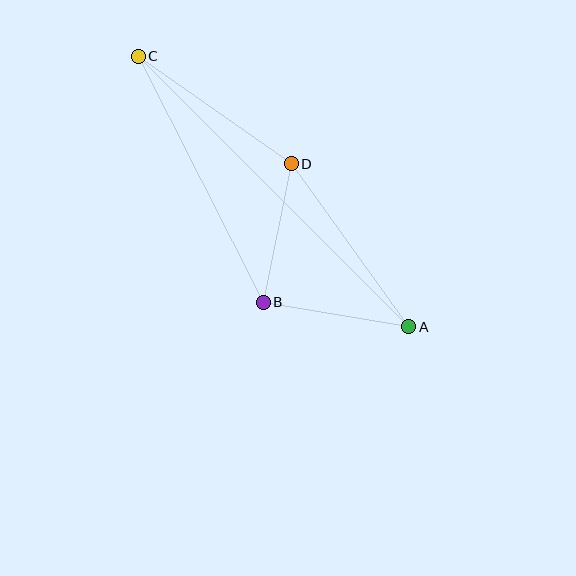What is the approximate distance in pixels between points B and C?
The distance between B and C is approximately 276 pixels.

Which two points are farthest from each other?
Points A and C are farthest from each other.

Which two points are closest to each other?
Points B and D are closest to each other.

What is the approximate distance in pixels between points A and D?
The distance between A and D is approximately 201 pixels.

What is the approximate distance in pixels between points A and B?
The distance between A and B is approximately 147 pixels.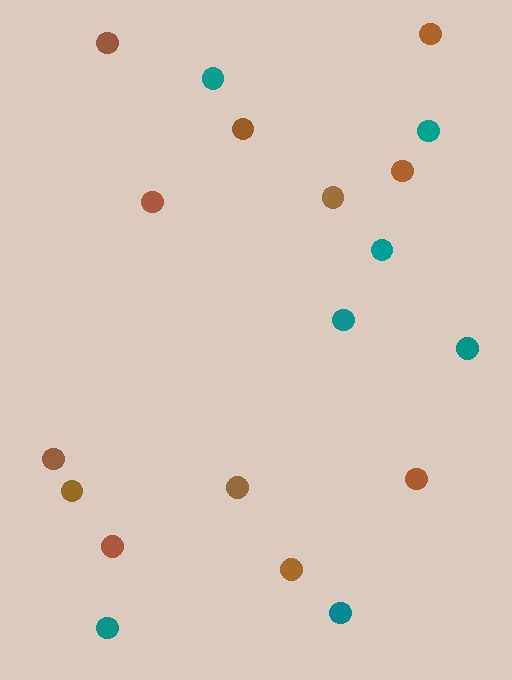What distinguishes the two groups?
There are 2 groups: one group of teal circles (7) and one group of brown circles (12).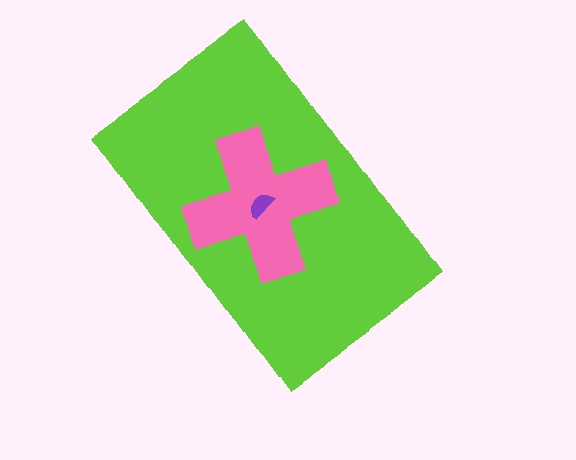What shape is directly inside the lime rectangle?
The pink cross.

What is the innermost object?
The purple semicircle.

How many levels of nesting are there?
3.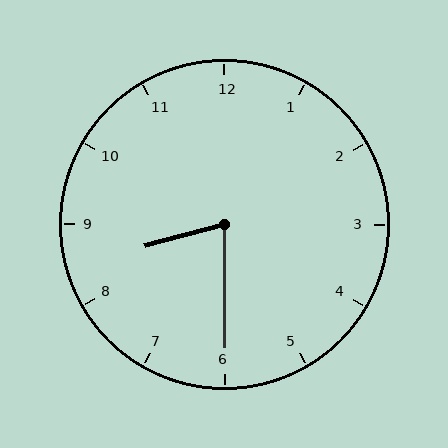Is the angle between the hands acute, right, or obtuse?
It is acute.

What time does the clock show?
8:30.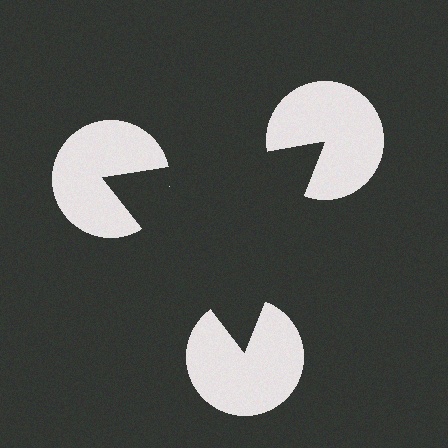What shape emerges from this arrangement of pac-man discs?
An illusory triangle — its edges are inferred from the aligned wedge cuts in the pac-man discs, not physically drawn.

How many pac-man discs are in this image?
There are 3 — one at each vertex of the illusory triangle.